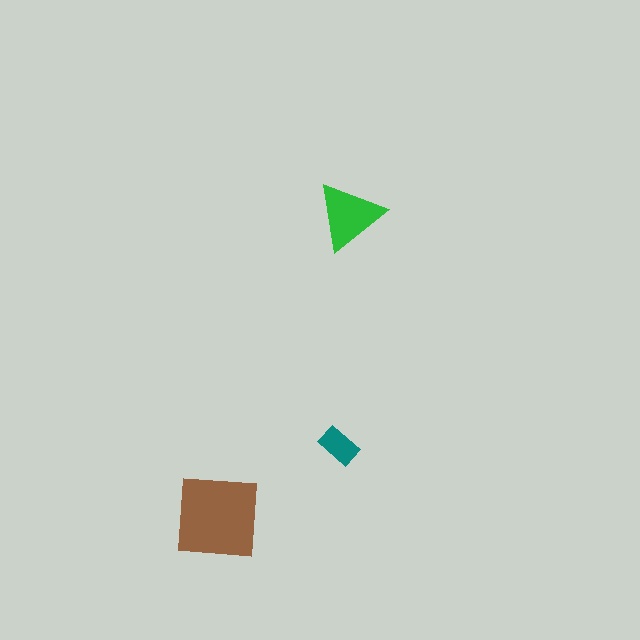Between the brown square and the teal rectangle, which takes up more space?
The brown square.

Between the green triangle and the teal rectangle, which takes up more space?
The green triangle.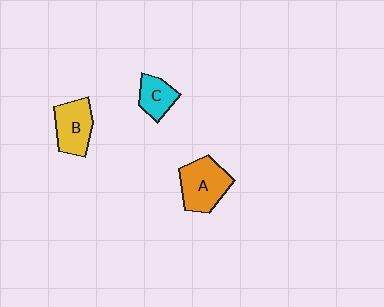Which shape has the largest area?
Shape A (orange).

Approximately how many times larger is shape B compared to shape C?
Approximately 1.4 times.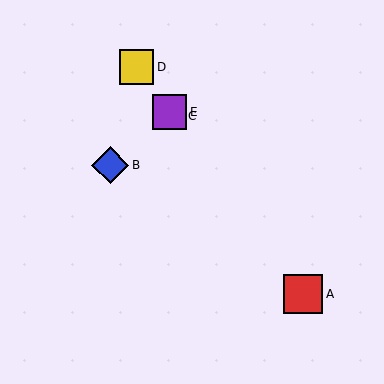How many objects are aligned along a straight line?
4 objects (A, C, D, E) are aligned along a straight line.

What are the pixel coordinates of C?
Object C is at (172, 116).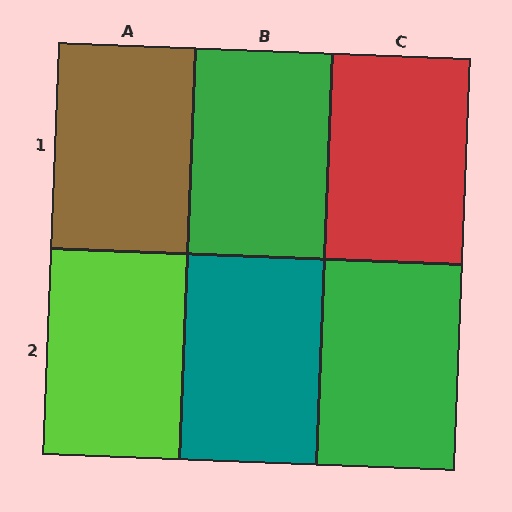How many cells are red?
1 cell is red.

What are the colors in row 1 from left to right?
Brown, green, red.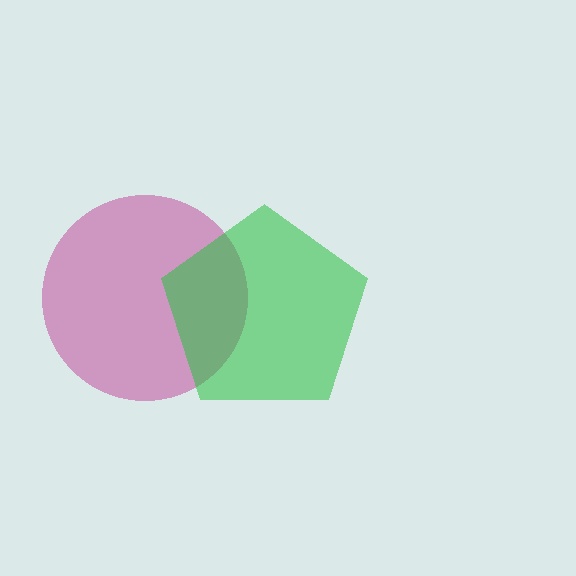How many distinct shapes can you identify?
There are 2 distinct shapes: a magenta circle, a green pentagon.